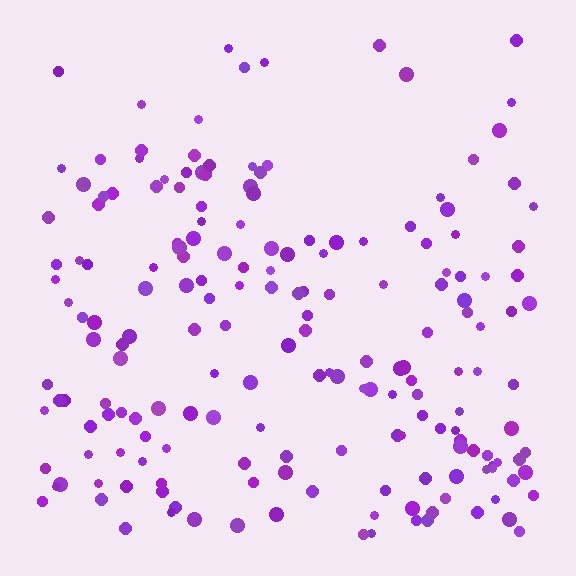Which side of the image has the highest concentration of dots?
The bottom.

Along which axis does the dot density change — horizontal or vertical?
Vertical.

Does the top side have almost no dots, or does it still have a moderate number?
Still a moderate number, just noticeably fewer than the bottom.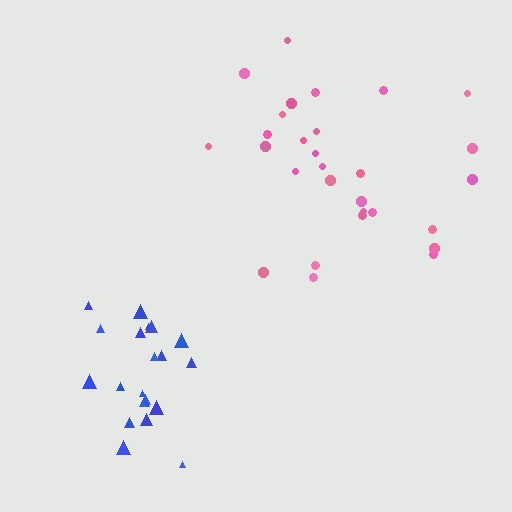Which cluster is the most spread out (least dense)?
Pink.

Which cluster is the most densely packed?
Blue.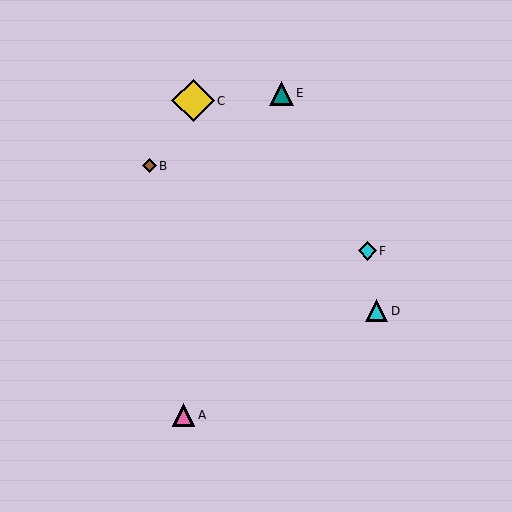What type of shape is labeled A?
Shape A is a pink triangle.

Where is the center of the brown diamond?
The center of the brown diamond is at (150, 166).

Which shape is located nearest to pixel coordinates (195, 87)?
The yellow diamond (labeled C) at (193, 101) is nearest to that location.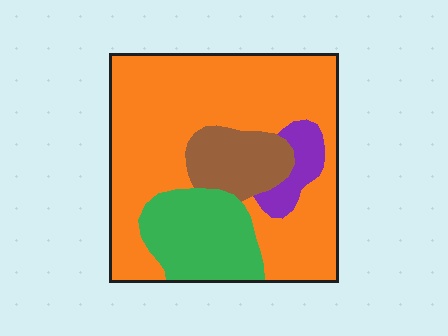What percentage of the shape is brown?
Brown takes up about one eighth (1/8) of the shape.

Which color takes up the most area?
Orange, at roughly 65%.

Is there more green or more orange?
Orange.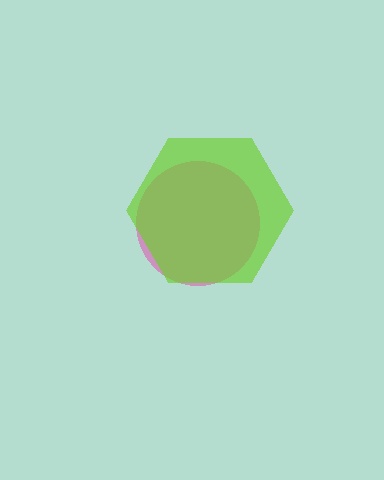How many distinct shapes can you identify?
There are 2 distinct shapes: a pink circle, a lime hexagon.